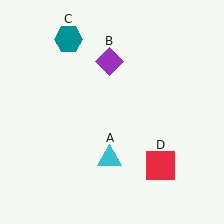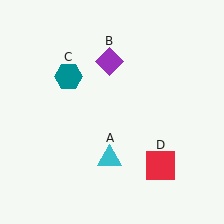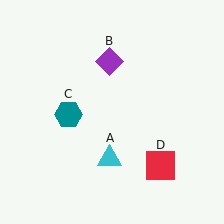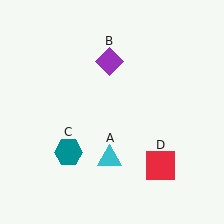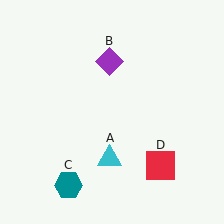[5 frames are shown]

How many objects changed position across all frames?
1 object changed position: teal hexagon (object C).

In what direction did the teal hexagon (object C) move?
The teal hexagon (object C) moved down.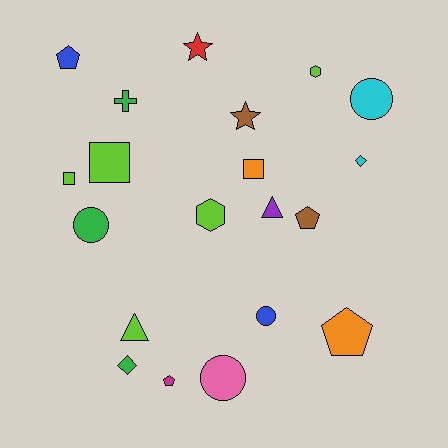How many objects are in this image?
There are 20 objects.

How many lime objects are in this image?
There are 5 lime objects.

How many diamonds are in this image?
There are 2 diamonds.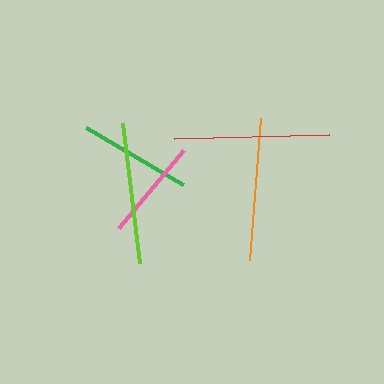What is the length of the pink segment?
The pink segment is approximately 102 pixels long.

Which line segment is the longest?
The red line is the longest at approximately 155 pixels.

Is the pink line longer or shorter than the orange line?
The orange line is longer than the pink line.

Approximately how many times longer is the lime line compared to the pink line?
The lime line is approximately 1.4 times the length of the pink line.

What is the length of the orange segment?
The orange segment is approximately 142 pixels long.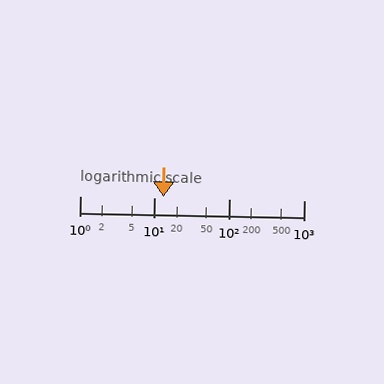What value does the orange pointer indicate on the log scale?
The pointer indicates approximately 13.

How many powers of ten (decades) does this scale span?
The scale spans 3 decades, from 1 to 1000.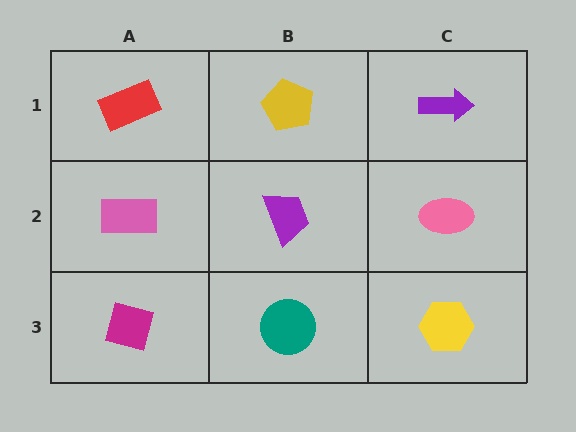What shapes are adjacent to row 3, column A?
A pink rectangle (row 2, column A), a teal circle (row 3, column B).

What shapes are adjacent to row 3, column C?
A pink ellipse (row 2, column C), a teal circle (row 3, column B).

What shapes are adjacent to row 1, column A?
A pink rectangle (row 2, column A), a yellow pentagon (row 1, column B).